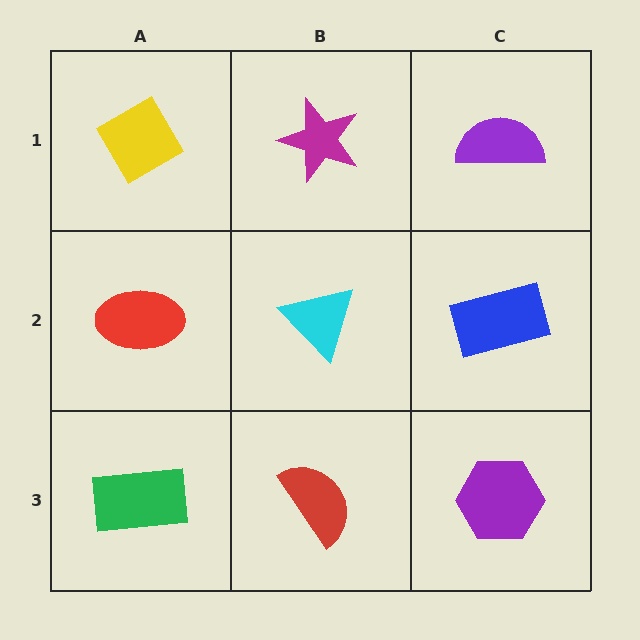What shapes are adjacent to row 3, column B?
A cyan triangle (row 2, column B), a green rectangle (row 3, column A), a purple hexagon (row 3, column C).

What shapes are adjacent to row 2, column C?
A purple semicircle (row 1, column C), a purple hexagon (row 3, column C), a cyan triangle (row 2, column B).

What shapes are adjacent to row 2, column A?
A yellow diamond (row 1, column A), a green rectangle (row 3, column A), a cyan triangle (row 2, column B).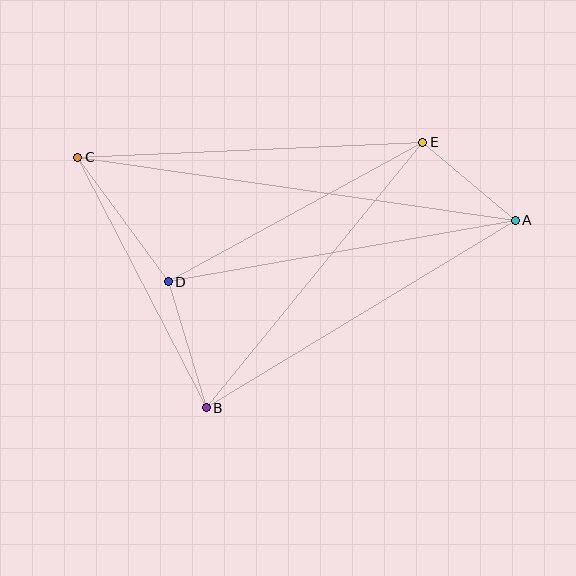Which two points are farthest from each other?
Points A and C are farthest from each other.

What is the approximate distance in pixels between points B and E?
The distance between B and E is approximately 343 pixels.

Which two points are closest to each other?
Points A and E are closest to each other.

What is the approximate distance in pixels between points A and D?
The distance between A and D is approximately 352 pixels.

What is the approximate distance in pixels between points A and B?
The distance between A and B is approximately 362 pixels.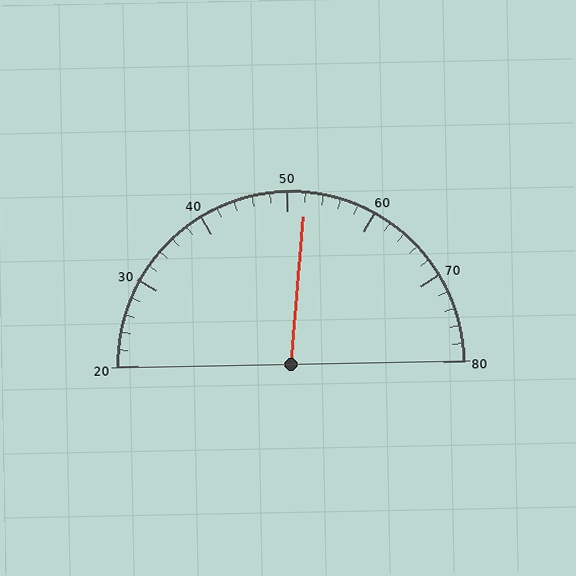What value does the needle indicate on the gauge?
The needle indicates approximately 52.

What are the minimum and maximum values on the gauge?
The gauge ranges from 20 to 80.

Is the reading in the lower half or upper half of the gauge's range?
The reading is in the upper half of the range (20 to 80).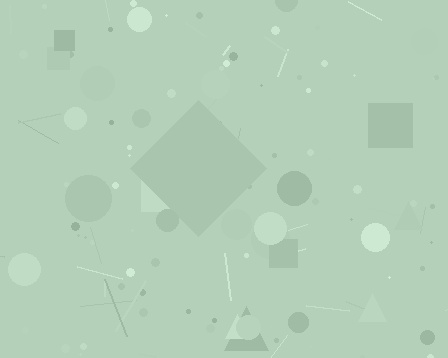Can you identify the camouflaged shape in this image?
The camouflaged shape is a diamond.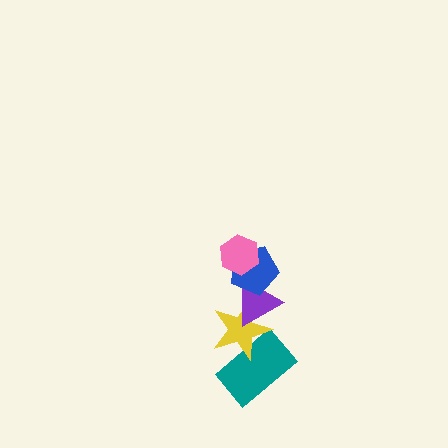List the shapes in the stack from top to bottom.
From top to bottom: the pink hexagon, the blue pentagon, the purple triangle, the yellow star, the teal rectangle.